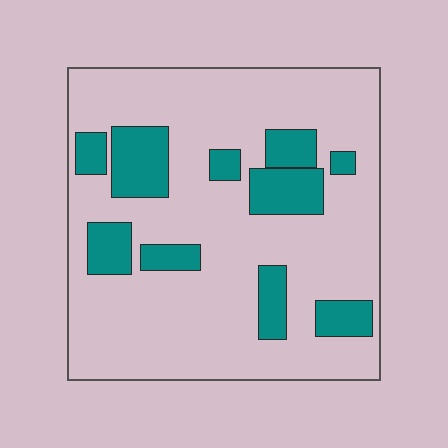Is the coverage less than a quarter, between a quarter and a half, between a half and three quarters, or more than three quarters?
Less than a quarter.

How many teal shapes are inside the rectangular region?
10.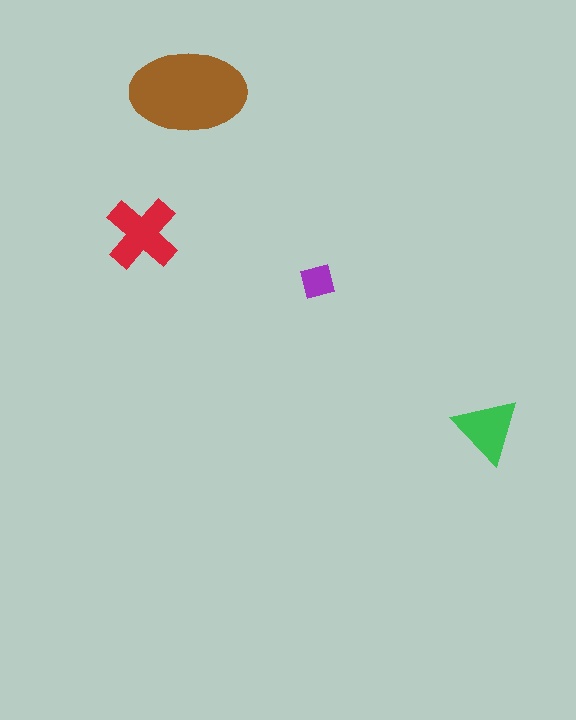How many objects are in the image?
There are 4 objects in the image.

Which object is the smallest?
The purple diamond.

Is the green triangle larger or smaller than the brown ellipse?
Smaller.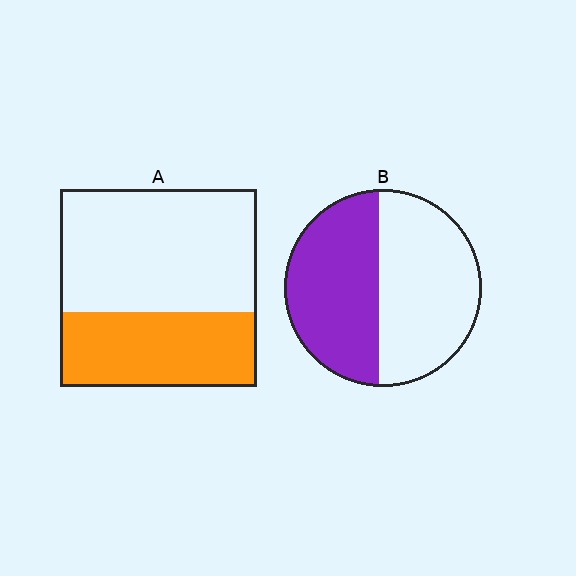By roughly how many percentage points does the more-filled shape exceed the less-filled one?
By roughly 10 percentage points (B over A).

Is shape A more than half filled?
No.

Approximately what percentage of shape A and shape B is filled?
A is approximately 40% and B is approximately 45%.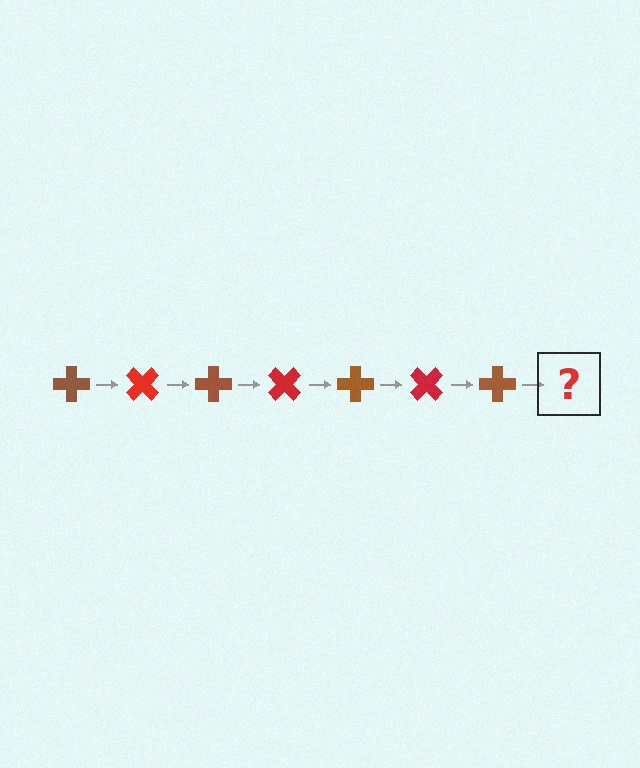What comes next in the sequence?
The next element should be a red cross, rotated 315 degrees from the start.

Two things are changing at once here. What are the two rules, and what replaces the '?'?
The two rules are that it rotates 45 degrees each step and the color cycles through brown and red. The '?' should be a red cross, rotated 315 degrees from the start.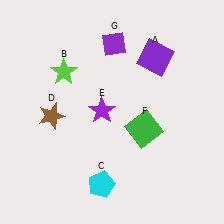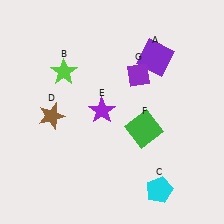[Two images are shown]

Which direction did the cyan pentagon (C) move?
The cyan pentagon (C) moved right.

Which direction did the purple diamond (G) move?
The purple diamond (G) moved down.